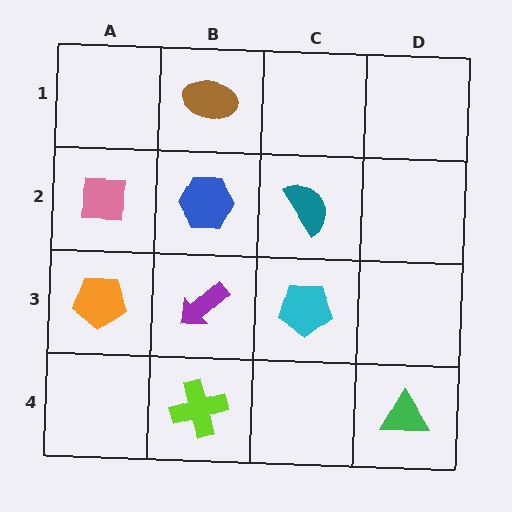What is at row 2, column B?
A blue hexagon.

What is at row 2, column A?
A pink square.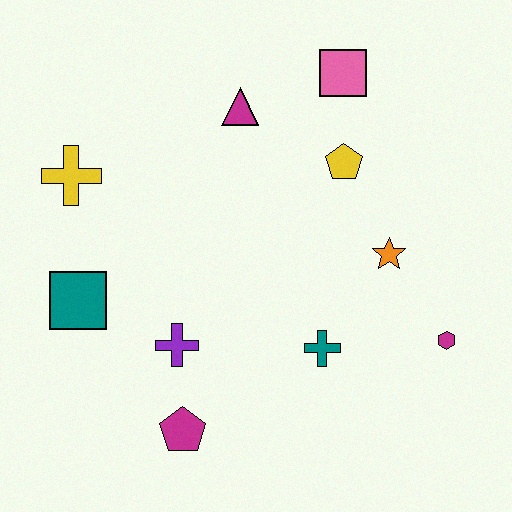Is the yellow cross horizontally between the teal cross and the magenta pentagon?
No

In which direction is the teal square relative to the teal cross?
The teal square is to the left of the teal cross.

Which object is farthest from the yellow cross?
The magenta hexagon is farthest from the yellow cross.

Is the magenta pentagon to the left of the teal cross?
Yes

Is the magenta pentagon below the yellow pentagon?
Yes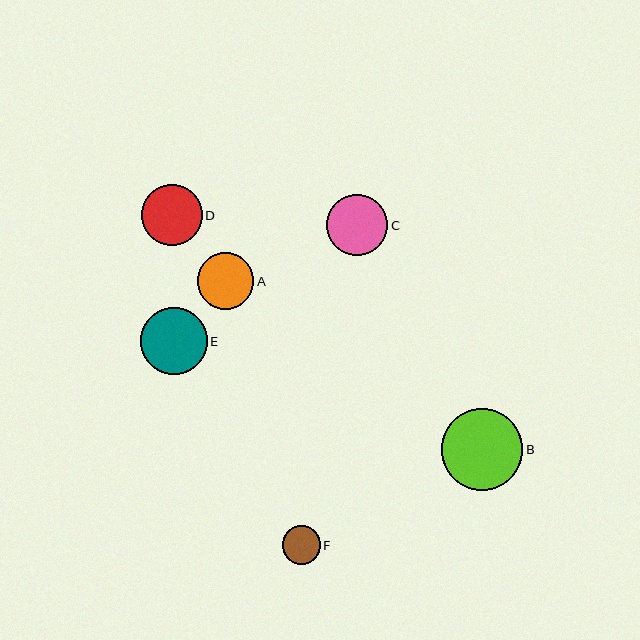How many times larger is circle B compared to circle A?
Circle B is approximately 1.4 times the size of circle A.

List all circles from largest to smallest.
From largest to smallest: B, E, C, D, A, F.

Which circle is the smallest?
Circle F is the smallest with a size of approximately 38 pixels.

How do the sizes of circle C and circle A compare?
Circle C and circle A are approximately the same size.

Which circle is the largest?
Circle B is the largest with a size of approximately 82 pixels.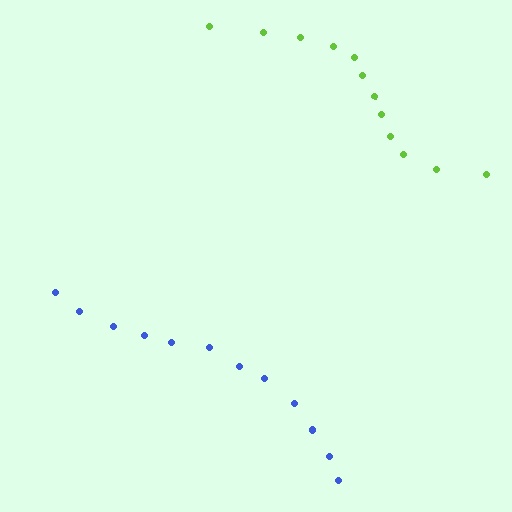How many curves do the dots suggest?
There are 2 distinct paths.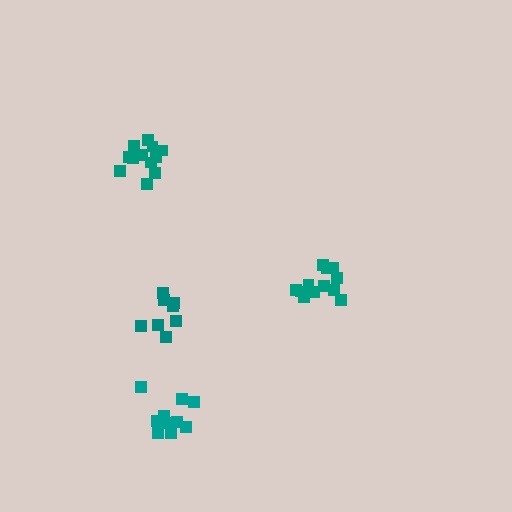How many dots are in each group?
Group 1: 12 dots, Group 2: 8 dots, Group 3: 12 dots, Group 4: 10 dots (42 total).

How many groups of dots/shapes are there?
There are 4 groups.